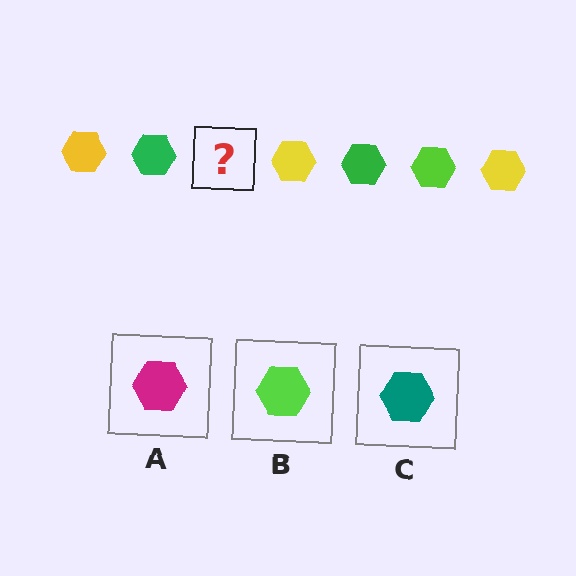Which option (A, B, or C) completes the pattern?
B.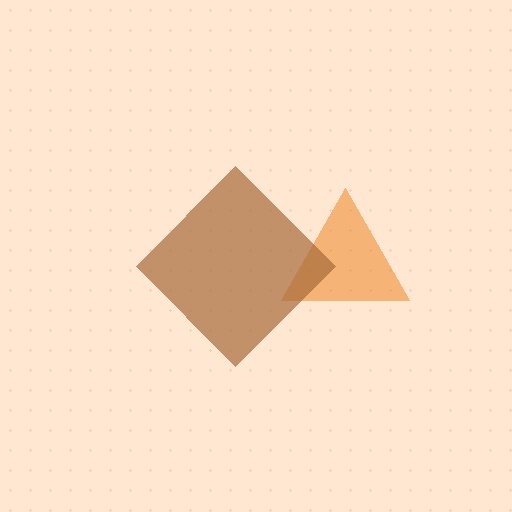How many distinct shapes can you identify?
There are 2 distinct shapes: an orange triangle, a brown diamond.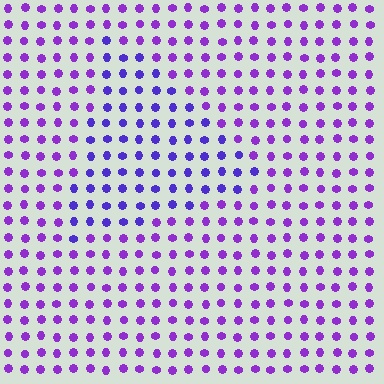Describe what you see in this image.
The image is filled with small purple elements in a uniform arrangement. A triangle-shaped region is visible where the elements are tinted to a slightly different hue, forming a subtle color boundary.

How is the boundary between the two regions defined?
The boundary is defined purely by a slight shift in hue (about 25 degrees). Spacing, size, and orientation are identical on both sides.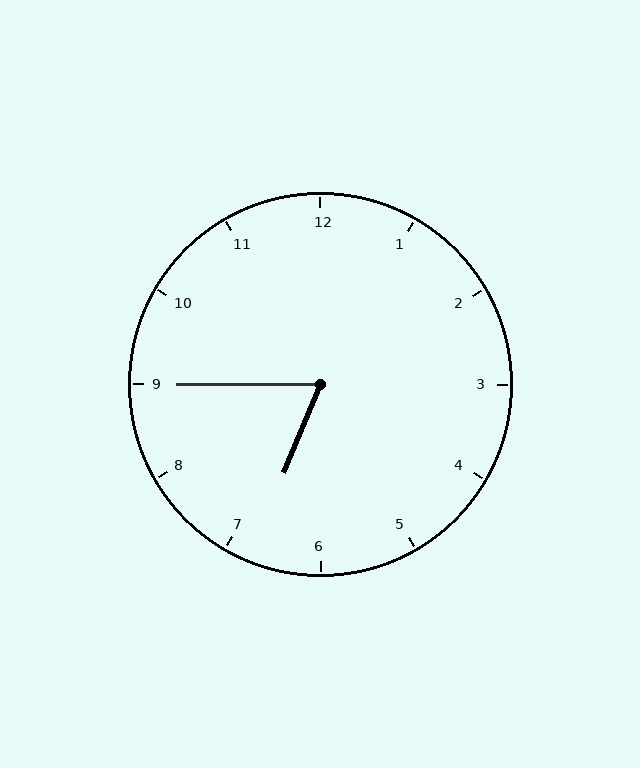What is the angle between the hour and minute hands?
Approximately 68 degrees.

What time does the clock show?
6:45.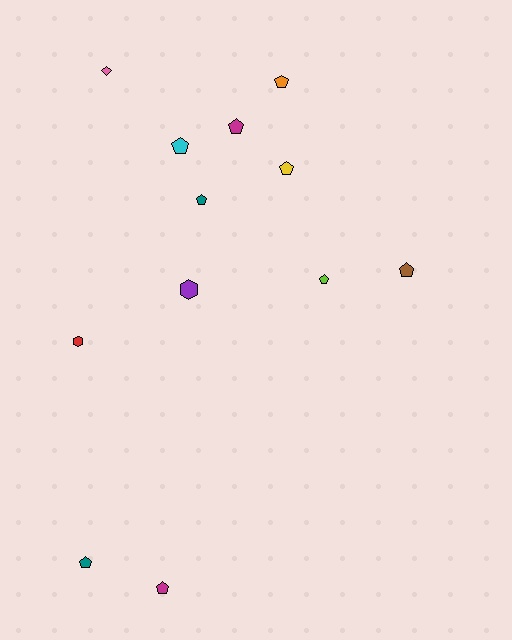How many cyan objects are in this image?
There is 1 cyan object.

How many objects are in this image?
There are 12 objects.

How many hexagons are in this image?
There are 2 hexagons.